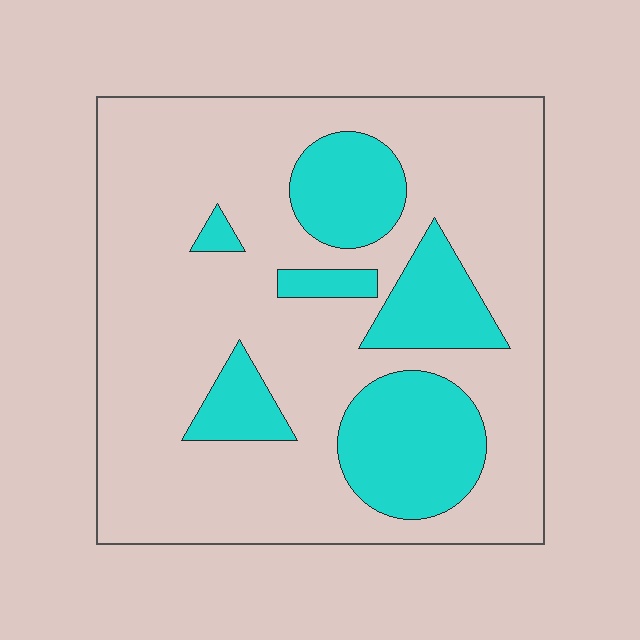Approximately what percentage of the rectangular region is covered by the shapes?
Approximately 25%.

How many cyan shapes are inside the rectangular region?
6.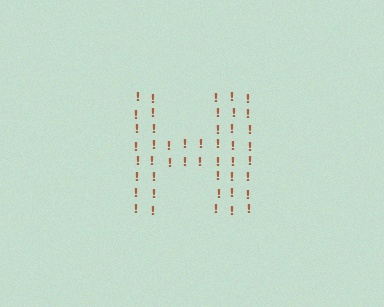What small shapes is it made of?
It is made of small exclamation marks.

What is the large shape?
The large shape is the letter H.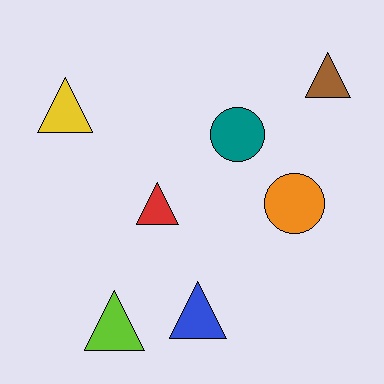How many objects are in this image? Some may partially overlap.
There are 7 objects.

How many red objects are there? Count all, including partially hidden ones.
There is 1 red object.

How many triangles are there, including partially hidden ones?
There are 5 triangles.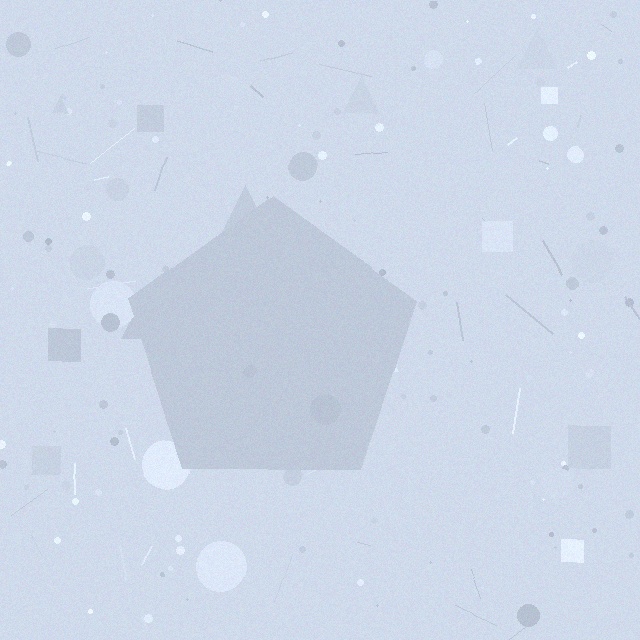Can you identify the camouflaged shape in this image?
The camouflaged shape is a pentagon.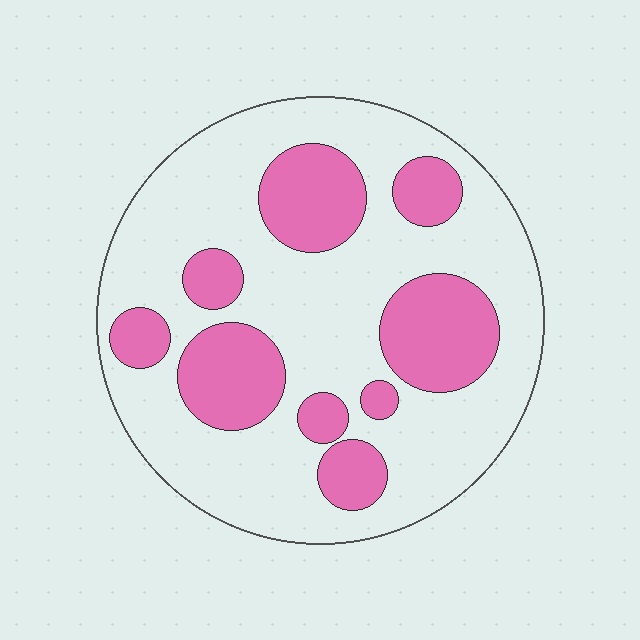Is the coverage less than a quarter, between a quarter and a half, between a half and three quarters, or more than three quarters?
Between a quarter and a half.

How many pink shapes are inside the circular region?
9.